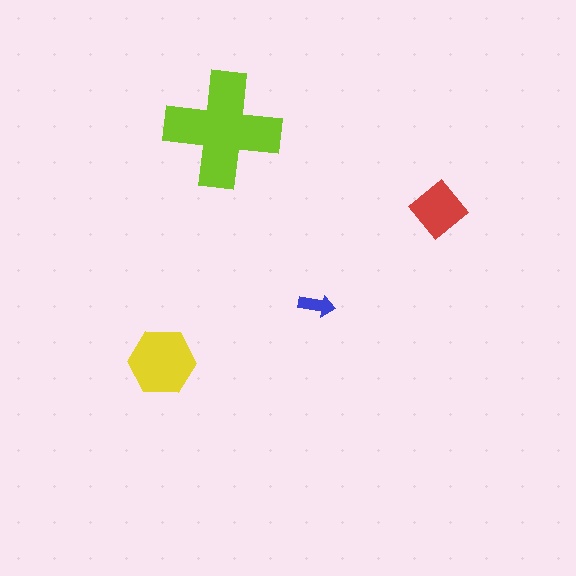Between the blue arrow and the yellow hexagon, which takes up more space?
The yellow hexagon.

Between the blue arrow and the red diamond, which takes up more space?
The red diamond.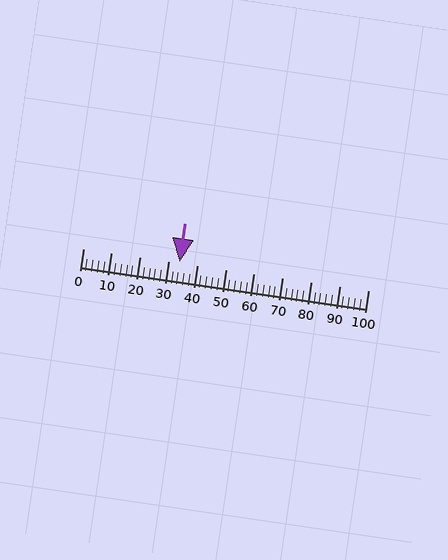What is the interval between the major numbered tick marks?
The major tick marks are spaced 10 units apart.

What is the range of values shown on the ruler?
The ruler shows values from 0 to 100.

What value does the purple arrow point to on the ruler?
The purple arrow points to approximately 34.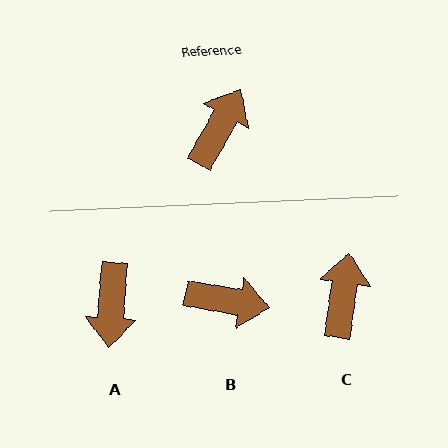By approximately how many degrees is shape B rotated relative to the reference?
Approximately 71 degrees clockwise.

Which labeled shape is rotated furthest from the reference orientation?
A, about 155 degrees away.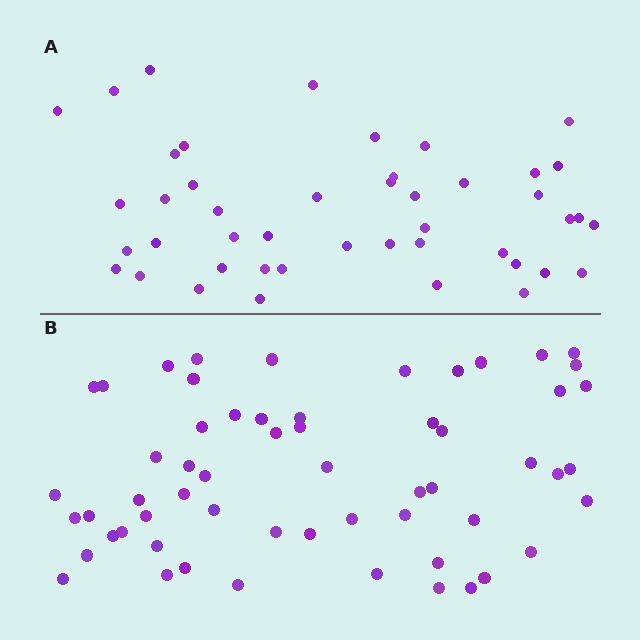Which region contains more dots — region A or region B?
Region B (the bottom region) has more dots.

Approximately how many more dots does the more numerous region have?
Region B has approximately 15 more dots than region A.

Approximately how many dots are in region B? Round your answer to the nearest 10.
About 60 dots. (The exact count is 58, which rounds to 60.)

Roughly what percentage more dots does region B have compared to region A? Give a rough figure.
About 30% more.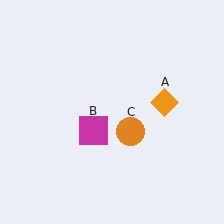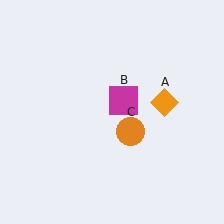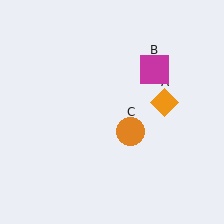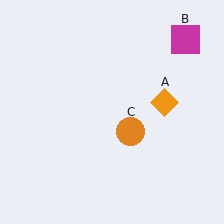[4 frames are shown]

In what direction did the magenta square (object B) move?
The magenta square (object B) moved up and to the right.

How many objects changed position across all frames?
1 object changed position: magenta square (object B).